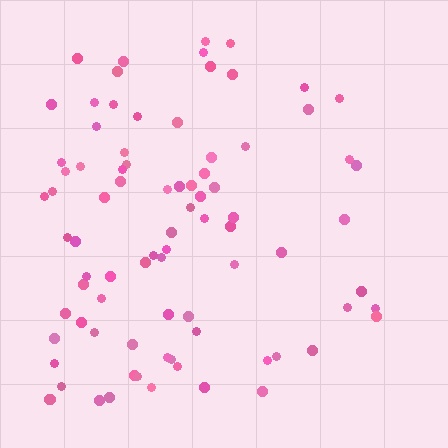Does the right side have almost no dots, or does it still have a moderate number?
Still a moderate number, just noticeably fewer than the left.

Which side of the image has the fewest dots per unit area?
The right.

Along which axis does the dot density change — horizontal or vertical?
Horizontal.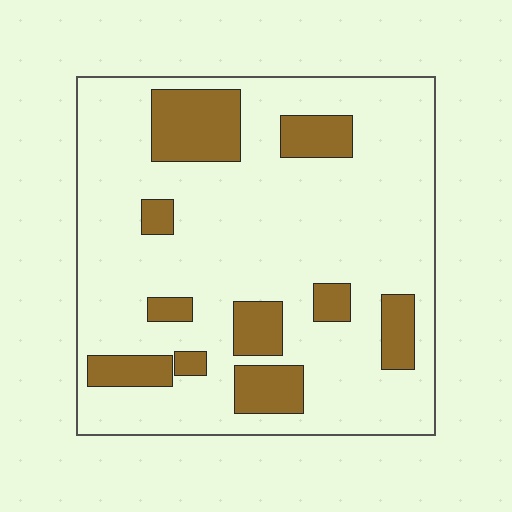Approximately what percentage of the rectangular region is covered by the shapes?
Approximately 20%.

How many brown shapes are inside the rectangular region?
10.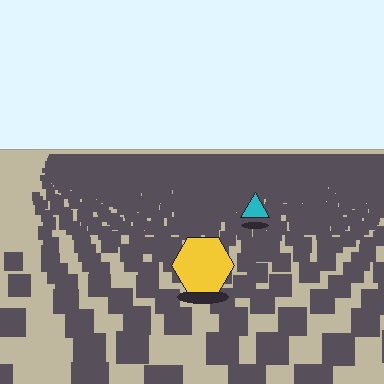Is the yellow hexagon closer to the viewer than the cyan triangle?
Yes. The yellow hexagon is closer — you can tell from the texture gradient: the ground texture is coarser near it.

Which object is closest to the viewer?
The yellow hexagon is closest. The texture marks near it are larger and more spread out.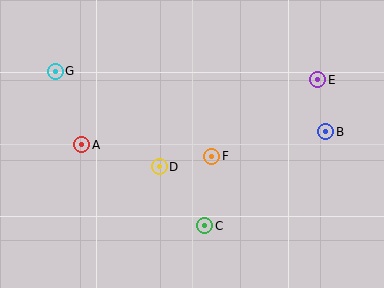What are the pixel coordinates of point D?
Point D is at (159, 167).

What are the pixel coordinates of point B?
Point B is at (326, 132).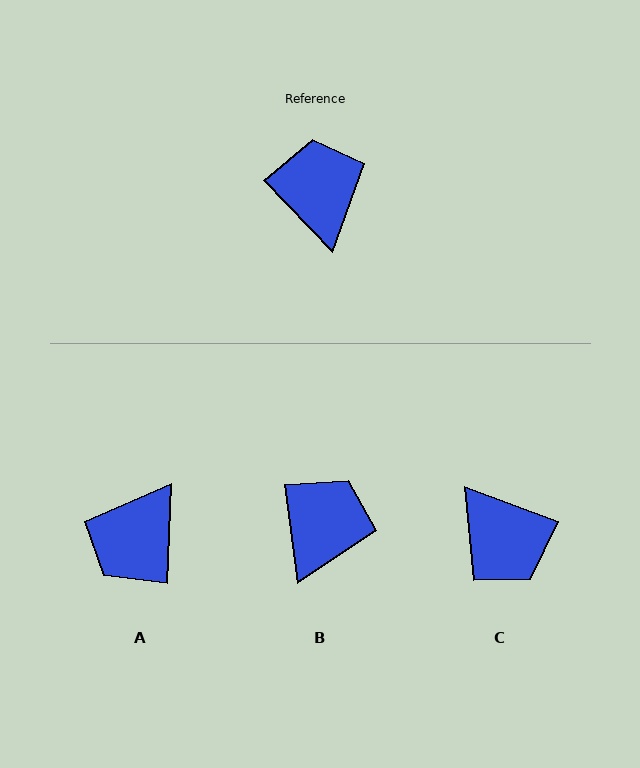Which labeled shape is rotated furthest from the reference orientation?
C, about 155 degrees away.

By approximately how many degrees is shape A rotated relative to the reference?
Approximately 134 degrees counter-clockwise.